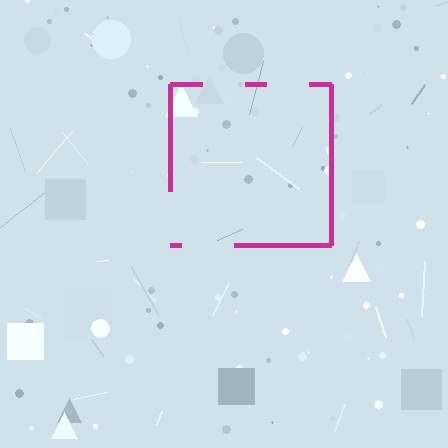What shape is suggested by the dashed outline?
The dashed outline suggests a square.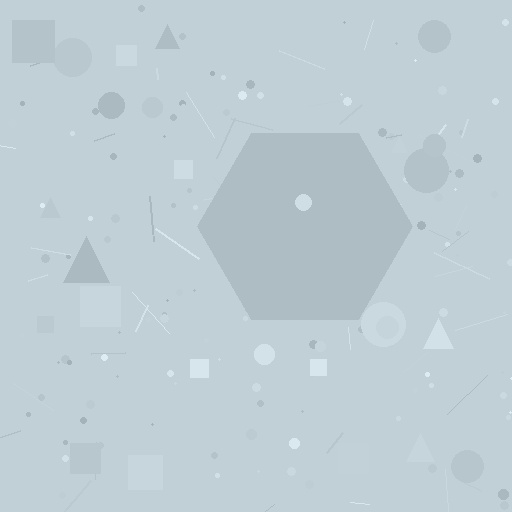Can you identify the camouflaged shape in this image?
The camouflaged shape is a hexagon.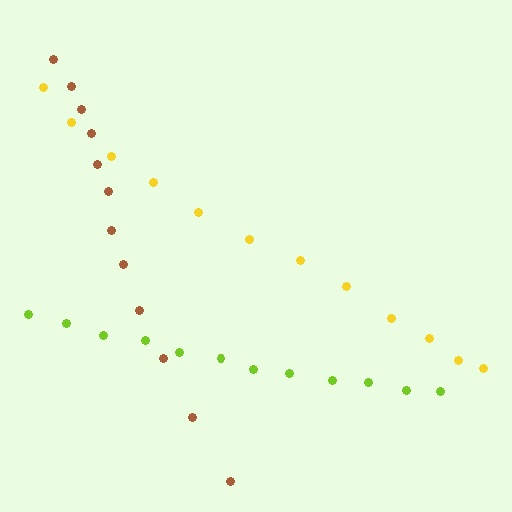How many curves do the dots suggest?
There are 3 distinct paths.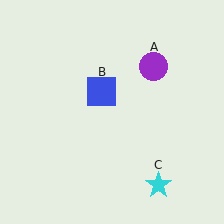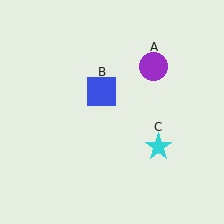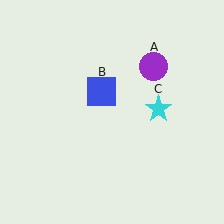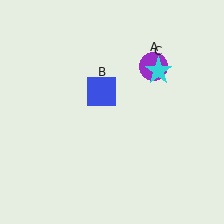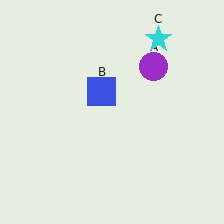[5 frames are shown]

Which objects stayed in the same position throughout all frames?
Purple circle (object A) and blue square (object B) remained stationary.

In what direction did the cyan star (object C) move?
The cyan star (object C) moved up.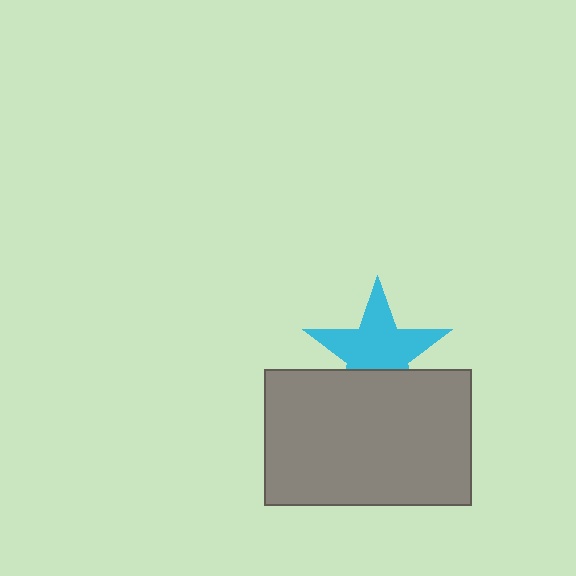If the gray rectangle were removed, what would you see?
You would see the complete cyan star.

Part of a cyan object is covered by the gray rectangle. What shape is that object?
It is a star.